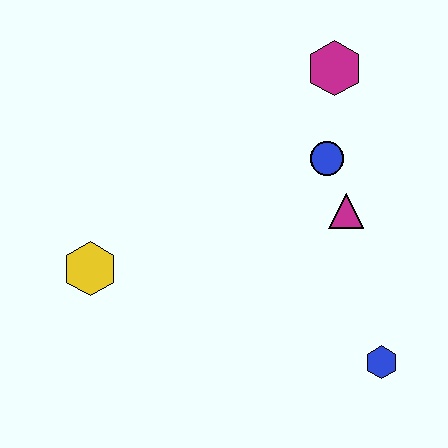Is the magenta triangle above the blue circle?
No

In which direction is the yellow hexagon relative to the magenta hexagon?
The yellow hexagon is to the left of the magenta hexagon.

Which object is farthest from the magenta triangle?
The yellow hexagon is farthest from the magenta triangle.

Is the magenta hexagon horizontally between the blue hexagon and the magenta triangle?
No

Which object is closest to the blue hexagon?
The magenta triangle is closest to the blue hexagon.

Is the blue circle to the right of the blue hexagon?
No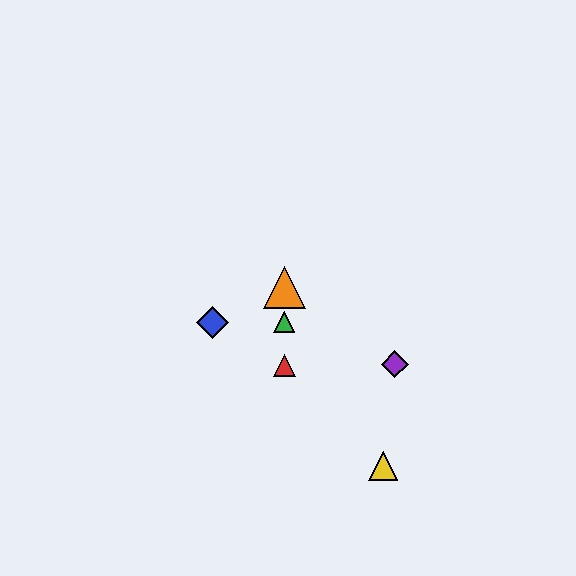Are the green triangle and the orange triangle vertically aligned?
Yes, both are at x≈284.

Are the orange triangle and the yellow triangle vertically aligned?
No, the orange triangle is at x≈284 and the yellow triangle is at x≈383.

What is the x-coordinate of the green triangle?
The green triangle is at x≈284.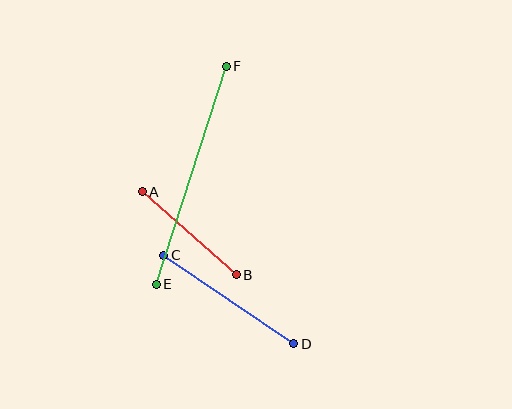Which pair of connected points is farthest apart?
Points E and F are farthest apart.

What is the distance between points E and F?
The distance is approximately 229 pixels.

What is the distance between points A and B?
The distance is approximately 125 pixels.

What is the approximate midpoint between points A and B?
The midpoint is at approximately (189, 233) pixels.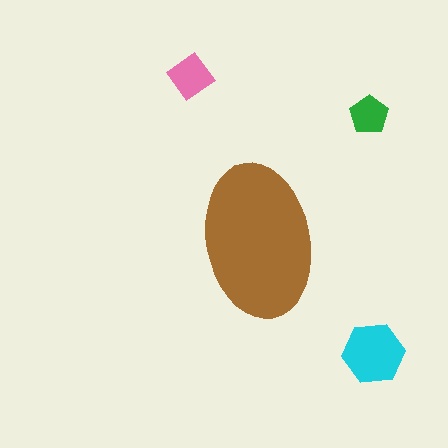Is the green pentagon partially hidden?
No, the green pentagon is fully visible.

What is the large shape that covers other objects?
A brown ellipse.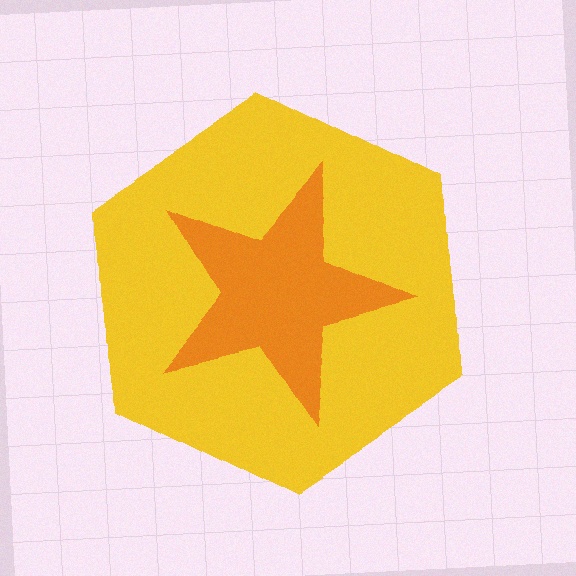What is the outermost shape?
The yellow hexagon.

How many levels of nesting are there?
2.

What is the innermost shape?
The orange star.